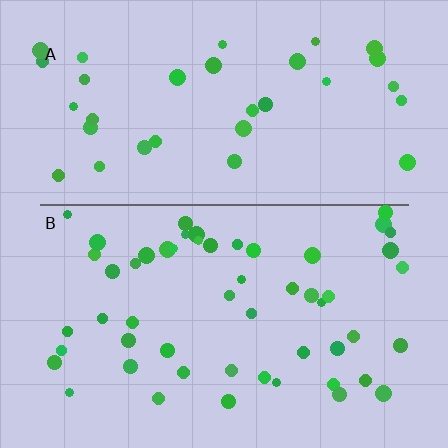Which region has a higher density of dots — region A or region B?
B (the bottom).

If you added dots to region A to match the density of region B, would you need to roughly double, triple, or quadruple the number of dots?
Approximately double.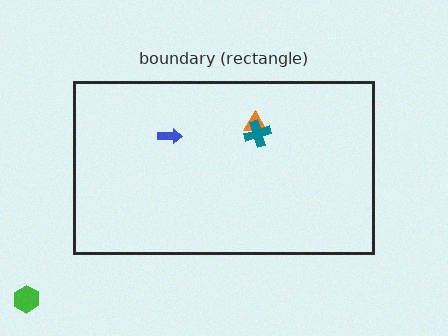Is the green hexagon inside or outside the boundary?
Outside.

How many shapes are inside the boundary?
3 inside, 1 outside.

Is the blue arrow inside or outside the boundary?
Inside.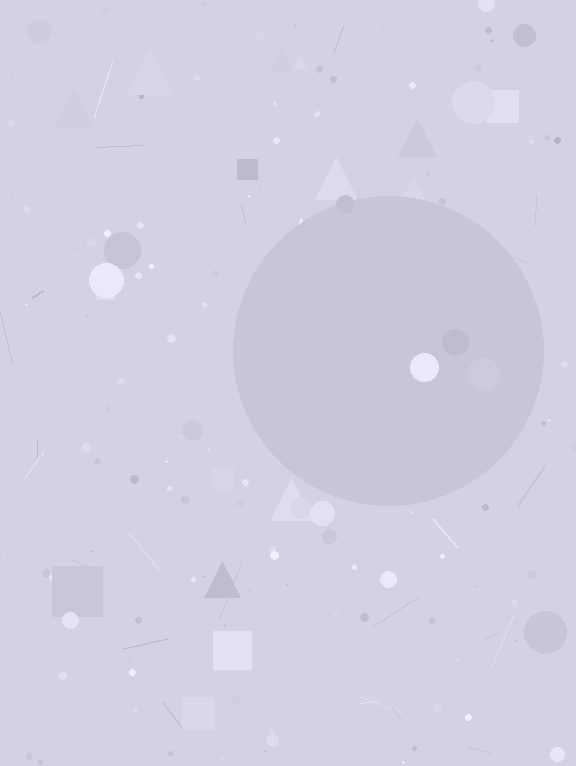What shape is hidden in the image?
A circle is hidden in the image.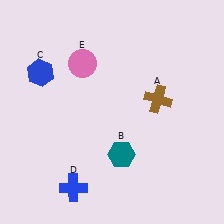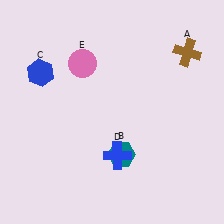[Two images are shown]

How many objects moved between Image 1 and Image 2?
2 objects moved between the two images.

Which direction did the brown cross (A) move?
The brown cross (A) moved up.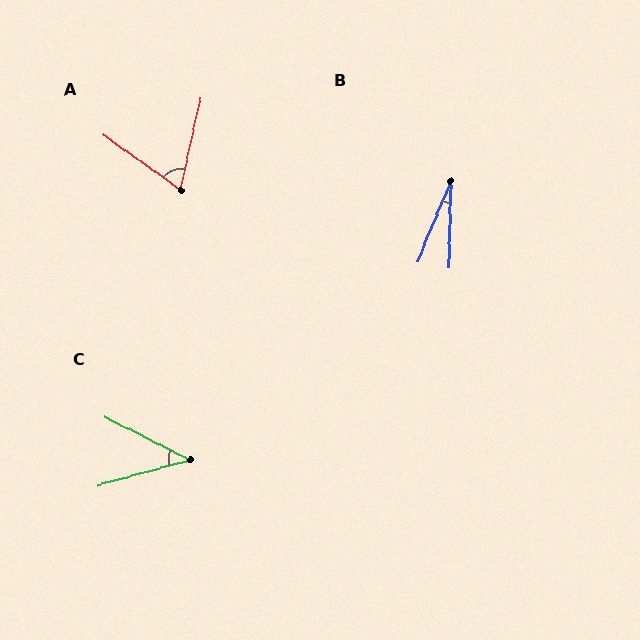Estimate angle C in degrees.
Approximately 43 degrees.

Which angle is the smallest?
B, at approximately 21 degrees.